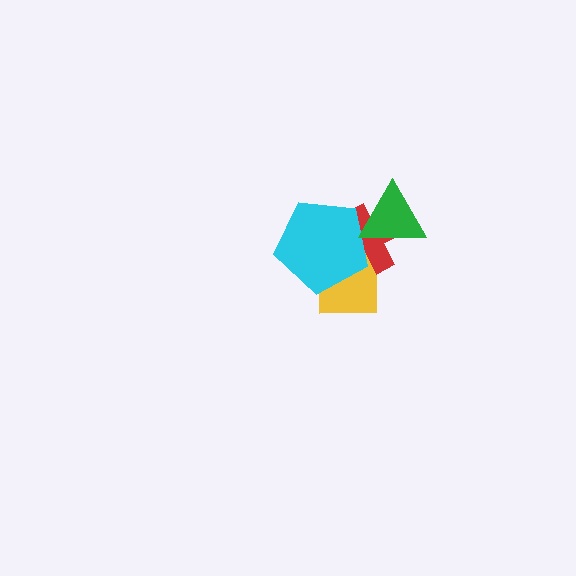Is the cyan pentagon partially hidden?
Yes, it is partially covered by another shape.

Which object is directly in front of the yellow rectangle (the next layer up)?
The red cross is directly in front of the yellow rectangle.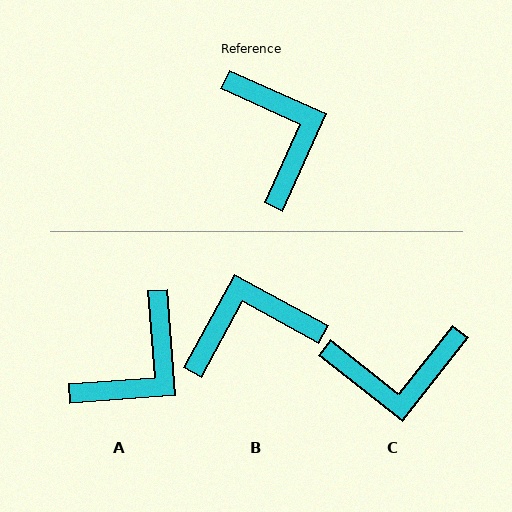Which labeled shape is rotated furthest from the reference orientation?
C, about 104 degrees away.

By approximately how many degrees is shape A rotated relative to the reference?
Approximately 61 degrees clockwise.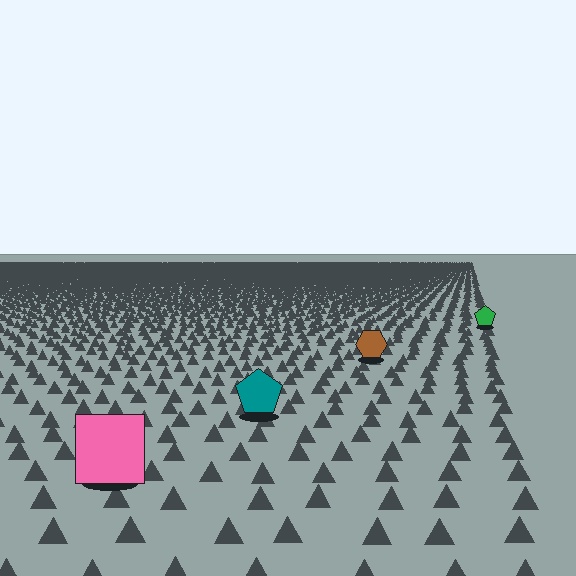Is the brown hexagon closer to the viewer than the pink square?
No. The pink square is closer — you can tell from the texture gradient: the ground texture is coarser near it.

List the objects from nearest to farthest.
From nearest to farthest: the pink square, the teal pentagon, the brown hexagon, the green pentagon.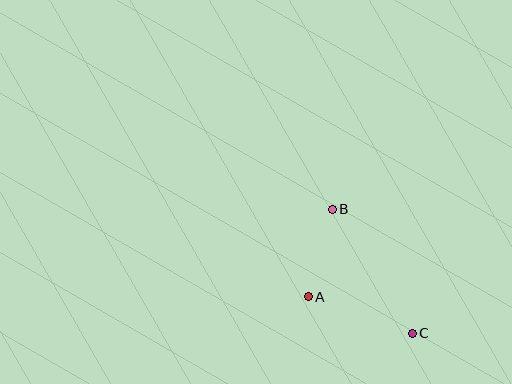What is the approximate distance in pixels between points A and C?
The distance between A and C is approximately 110 pixels.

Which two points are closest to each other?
Points A and B are closest to each other.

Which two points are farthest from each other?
Points B and C are farthest from each other.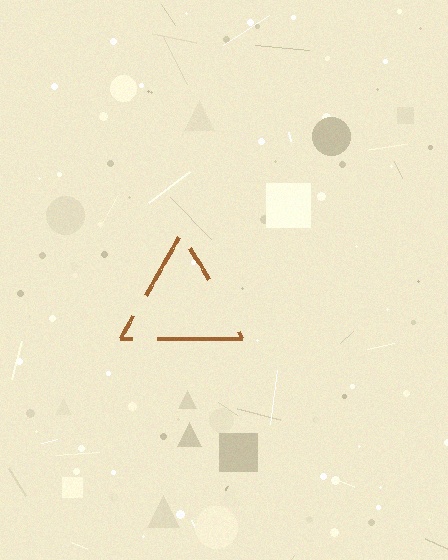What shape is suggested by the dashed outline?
The dashed outline suggests a triangle.